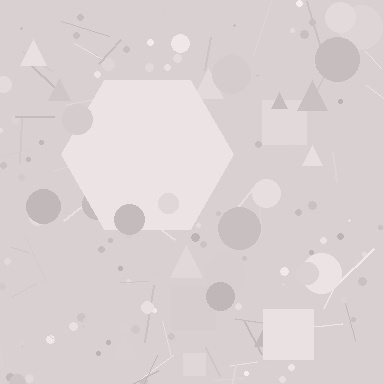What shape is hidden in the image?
A hexagon is hidden in the image.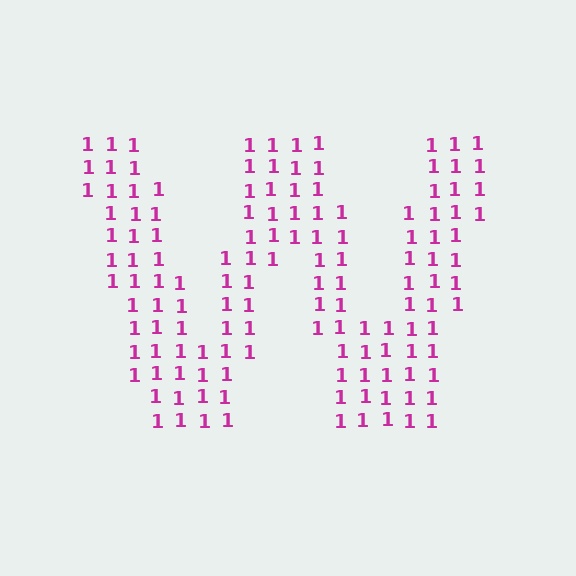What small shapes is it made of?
It is made of small digit 1's.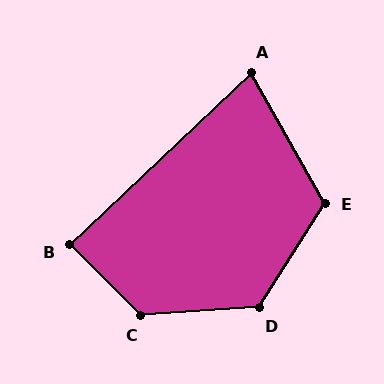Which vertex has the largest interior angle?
C, at approximately 131 degrees.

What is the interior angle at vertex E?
Approximately 118 degrees (obtuse).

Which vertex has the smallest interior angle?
A, at approximately 76 degrees.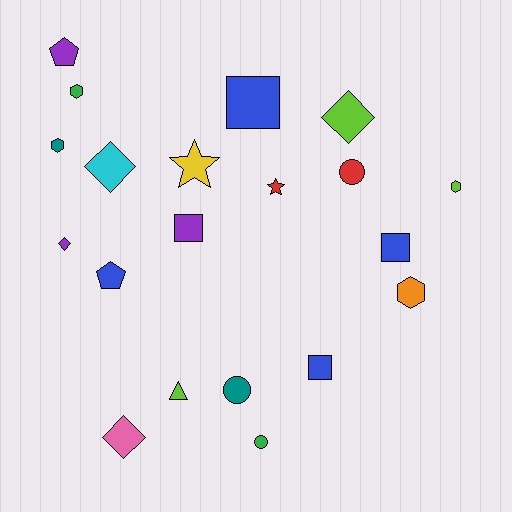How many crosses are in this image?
There are no crosses.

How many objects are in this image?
There are 20 objects.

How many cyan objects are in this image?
There is 1 cyan object.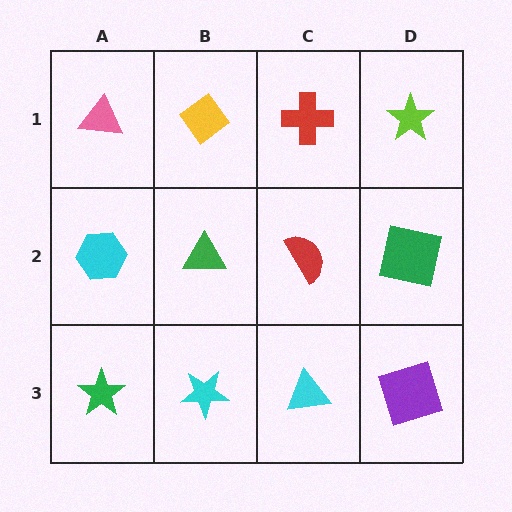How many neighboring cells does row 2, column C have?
4.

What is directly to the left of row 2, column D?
A red semicircle.